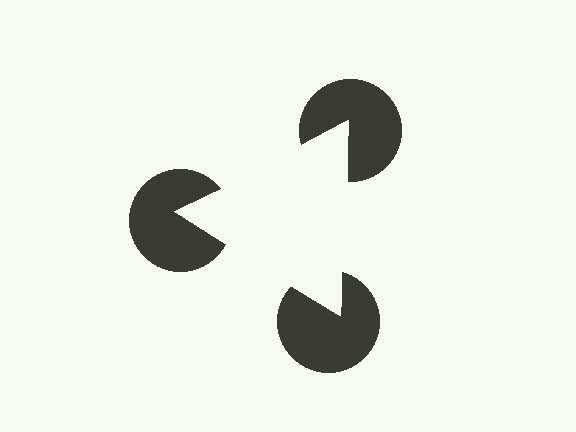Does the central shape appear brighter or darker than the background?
It typically appears slightly brighter than the background, even though no actual brightness change is drawn.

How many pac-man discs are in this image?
There are 3 — one at each vertex of the illusory triangle.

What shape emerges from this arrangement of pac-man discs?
An illusory triangle — its edges are inferred from the aligned wedge cuts in the pac-man discs, not physically drawn.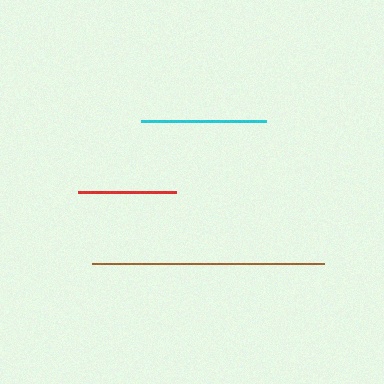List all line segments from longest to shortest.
From longest to shortest: brown, cyan, red.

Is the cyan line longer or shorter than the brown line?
The brown line is longer than the cyan line.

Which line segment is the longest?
The brown line is the longest at approximately 231 pixels.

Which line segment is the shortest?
The red line is the shortest at approximately 98 pixels.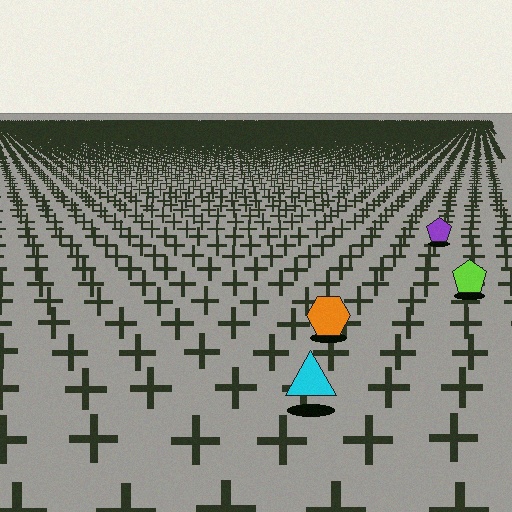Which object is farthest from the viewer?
The purple pentagon is farthest from the viewer. It appears smaller and the ground texture around it is denser.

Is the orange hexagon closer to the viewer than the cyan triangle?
No. The cyan triangle is closer — you can tell from the texture gradient: the ground texture is coarser near it.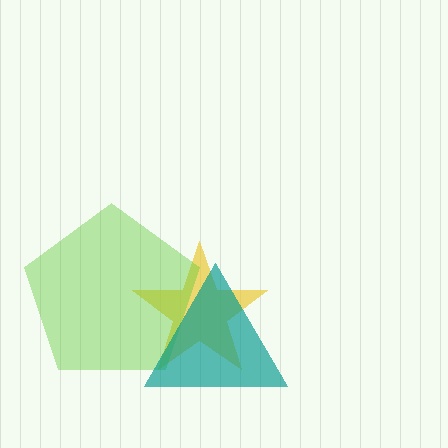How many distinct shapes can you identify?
There are 3 distinct shapes: a yellow star, a lime pentagon, a teal triangle.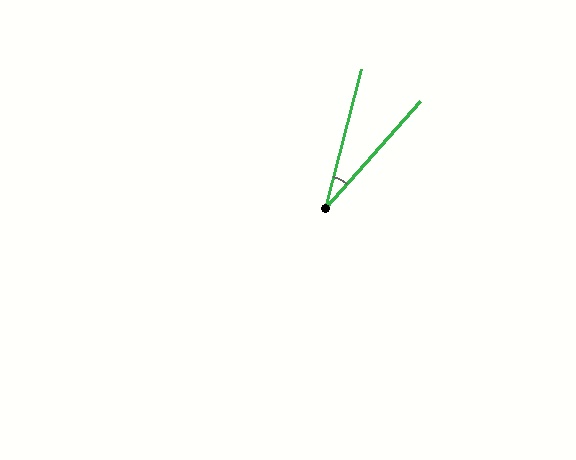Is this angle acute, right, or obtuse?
It is acute.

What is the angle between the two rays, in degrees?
Approximately 27 degrees.